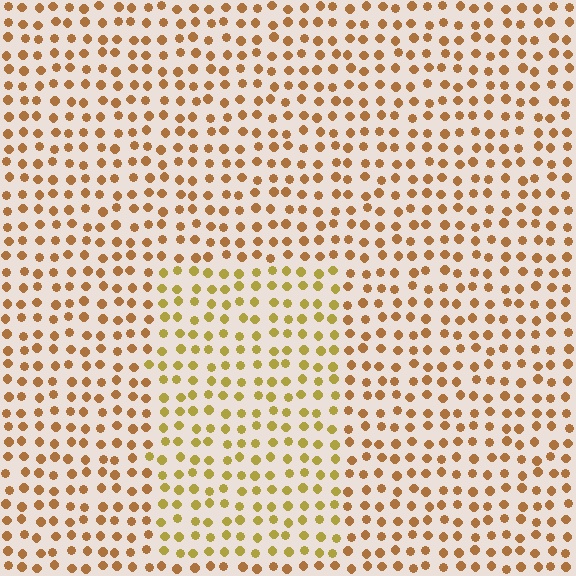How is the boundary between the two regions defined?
The boundary is defined purely by a slight shift in hue (about 26 degrees). Spacing, size, and orientation are identical on both sides.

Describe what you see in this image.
The image is filled with small brown elements in a uniform arrangement. A rectangle-shaped region is visible where the elements are tinted to a slightly different hue, forming a subtle color boundary.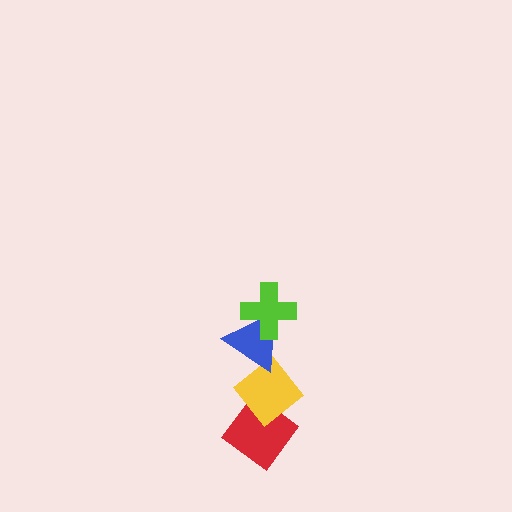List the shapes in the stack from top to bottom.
From top to bottom: the lime cross, the blue triangle, the yellow diamond, the red diamond.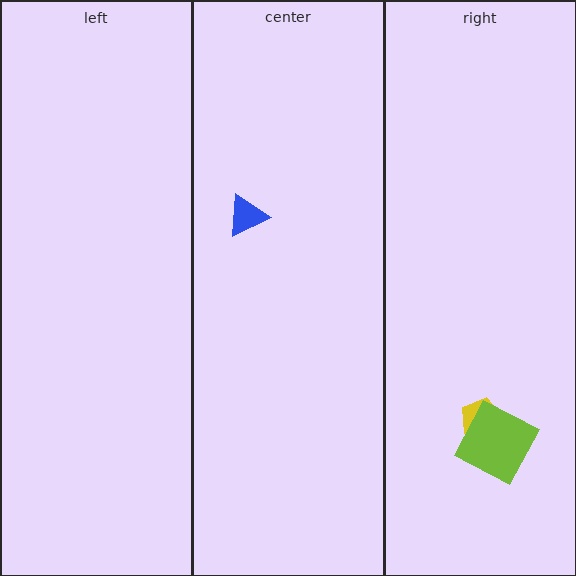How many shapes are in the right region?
2.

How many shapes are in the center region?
1.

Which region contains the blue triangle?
The center region.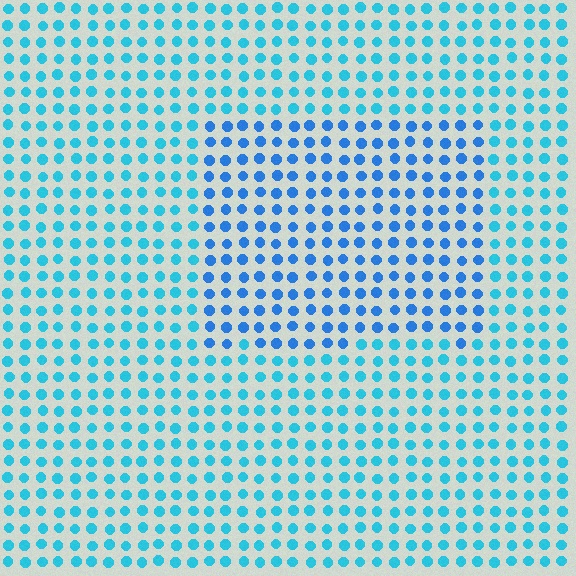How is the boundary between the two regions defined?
The boundary is defined purely by a slight shift in hue (about 24 degrees). Spacing, size, and orientation are identical on both sides.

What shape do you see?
I see a rectangle.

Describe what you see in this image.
The image is filled with small cyan elements in a uniform arrangement. A rectangle-shaped region is visible where the elements are tinted to a slightly different hue, forming a subtle color boundary.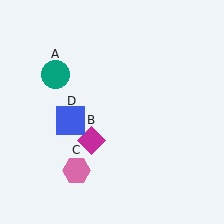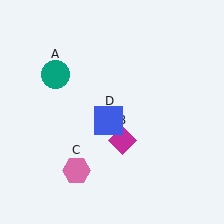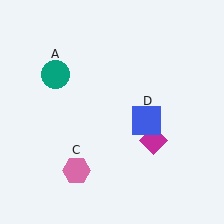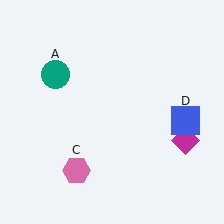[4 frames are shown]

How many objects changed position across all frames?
2 objects changed position: magenta diamond (object B), blue square (object D).